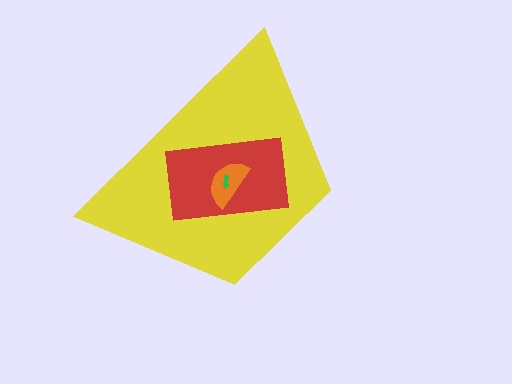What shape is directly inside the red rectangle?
The orange semicircle.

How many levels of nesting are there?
4.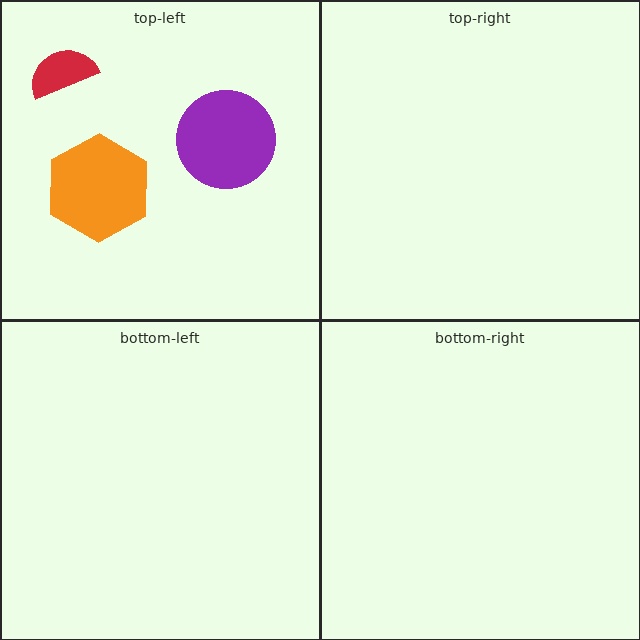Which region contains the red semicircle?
The top-left region.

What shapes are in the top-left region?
The purple circle, the orange hexagon, the red semicircle.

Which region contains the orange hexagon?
The top-left region.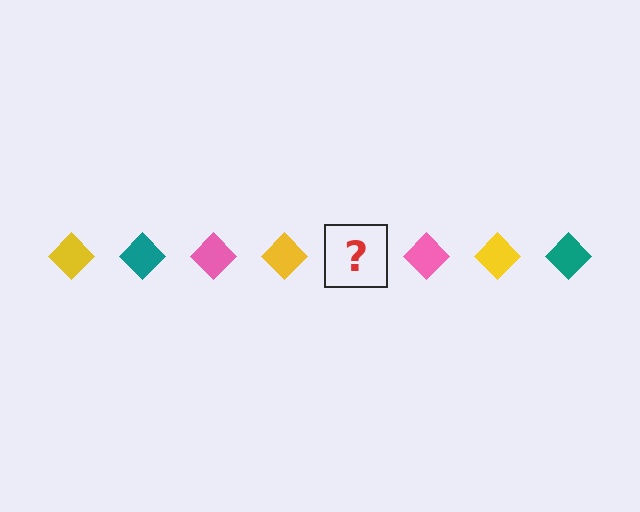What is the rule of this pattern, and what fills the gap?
The rule is that the pattern cycles through yellow, teal, pink diamonds. The gap should be filled with a teal diamond.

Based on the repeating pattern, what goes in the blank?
The blank should be a teal diamond.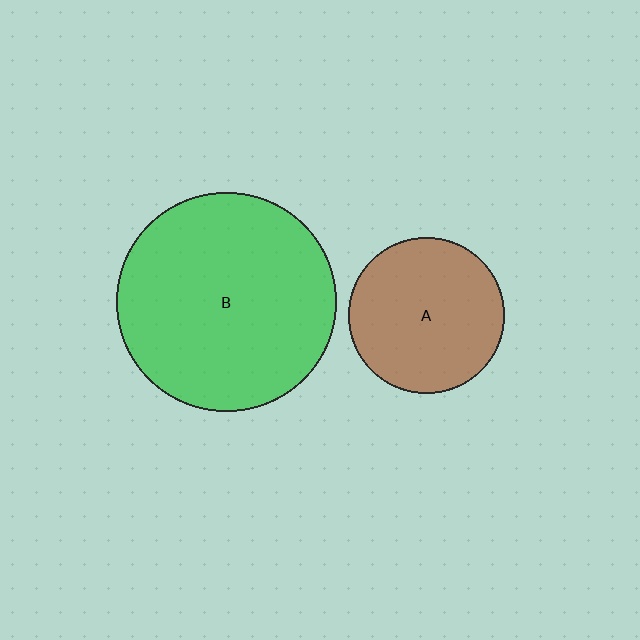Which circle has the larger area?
Circle B (green).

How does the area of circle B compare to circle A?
Approximately 2.0 times.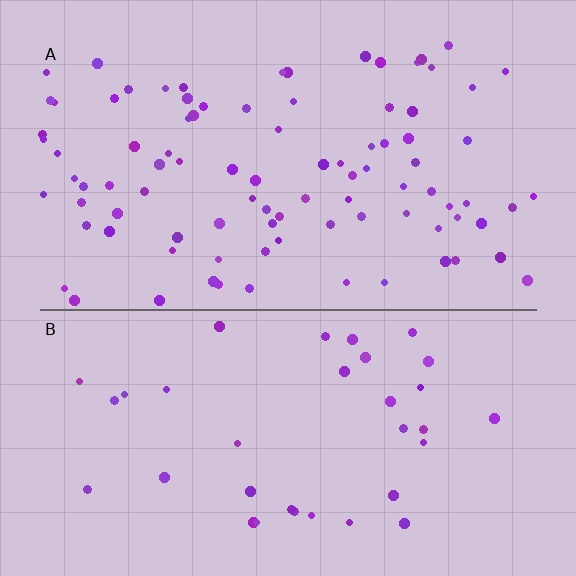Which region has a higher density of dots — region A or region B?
A (the top).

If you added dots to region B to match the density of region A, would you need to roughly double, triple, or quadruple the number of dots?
Approximately triple.